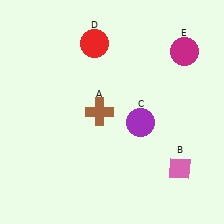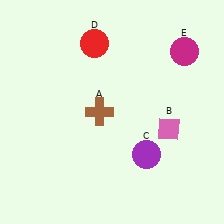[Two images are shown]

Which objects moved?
The objects that moved are: the pink diamond (B), the purple circle (C).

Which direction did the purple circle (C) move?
The purple circle (C) moved down.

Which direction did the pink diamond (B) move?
The pink diamond (B) moved up.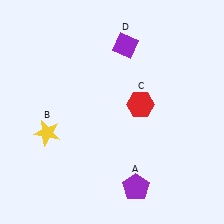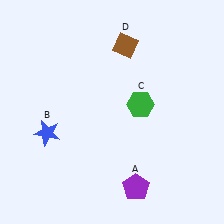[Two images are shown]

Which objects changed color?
B changed from yellow to blue. C changed from red to green. D changed from purple to brown.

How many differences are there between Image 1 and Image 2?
There are 3 differences between the two images.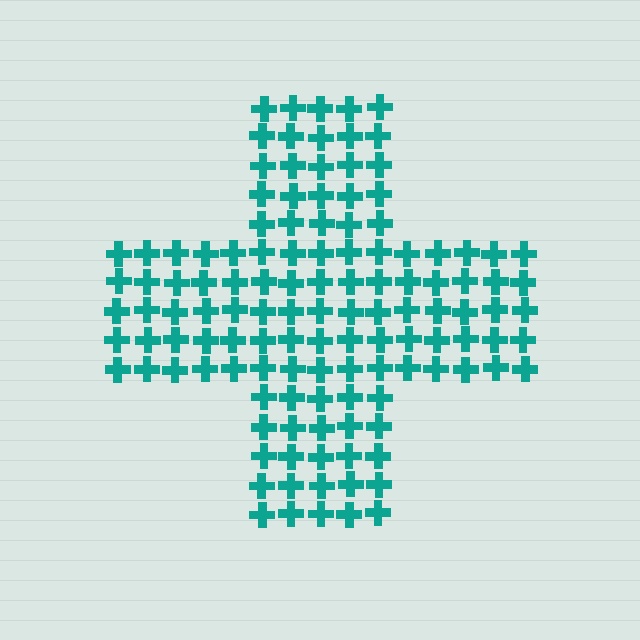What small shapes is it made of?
It is made of small crosses.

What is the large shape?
The large shape is a cross.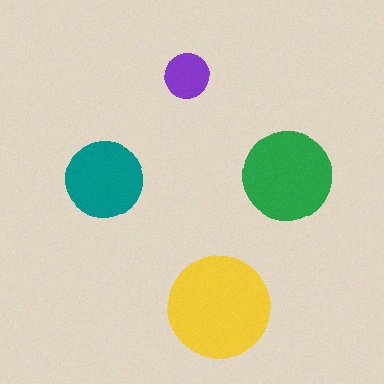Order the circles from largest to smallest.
the yellow one, the green one, the teal one, the purple one.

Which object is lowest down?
The yellow circle is bottommost.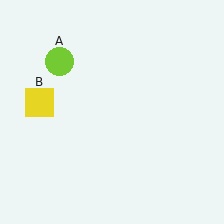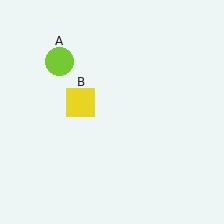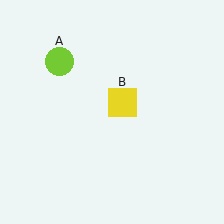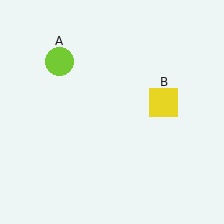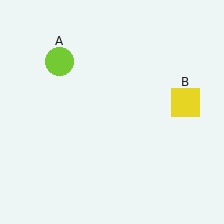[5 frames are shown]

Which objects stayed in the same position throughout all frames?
Lime circle (object A) remained stationary.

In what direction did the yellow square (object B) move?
The yellow square (object B) moved right.